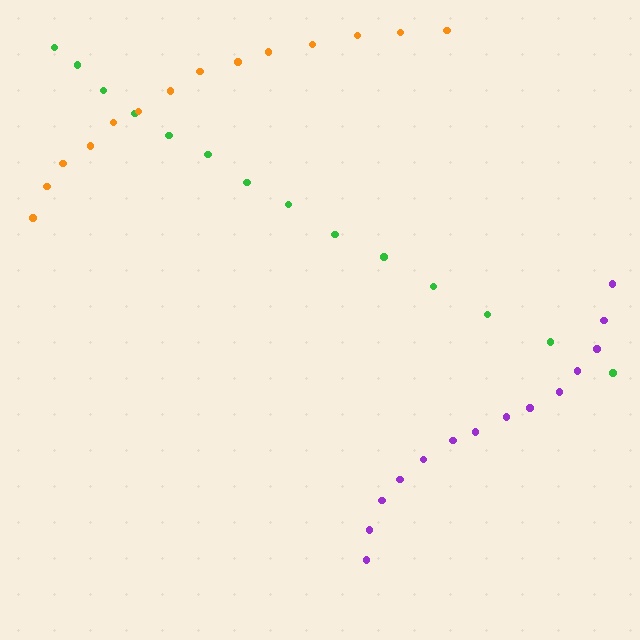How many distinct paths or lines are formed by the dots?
There are 3 distinct paths.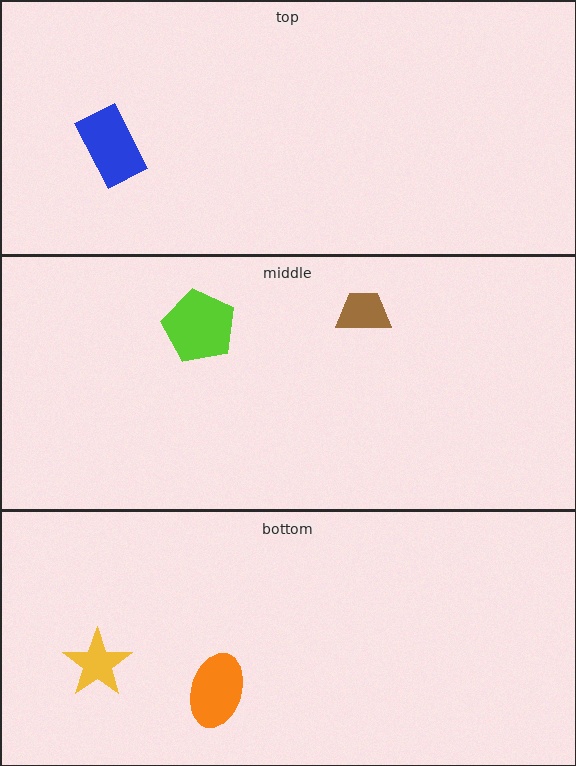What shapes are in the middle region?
The brown trapezoid, the lime pentagon.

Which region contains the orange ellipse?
The bottom region.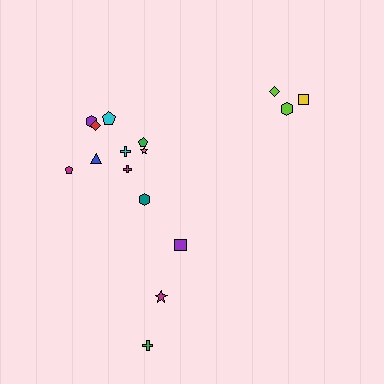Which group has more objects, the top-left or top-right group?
The top-left group.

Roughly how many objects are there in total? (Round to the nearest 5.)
Roughly 15 objects in total.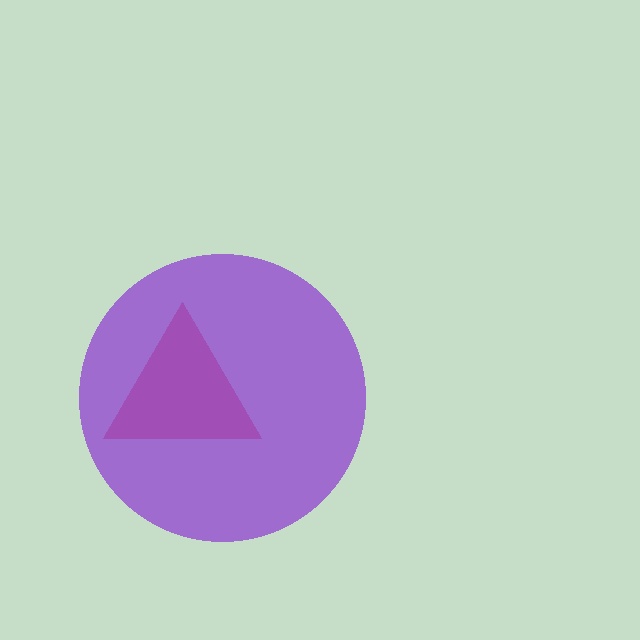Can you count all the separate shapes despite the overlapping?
Yes, there are 2 separate shapes.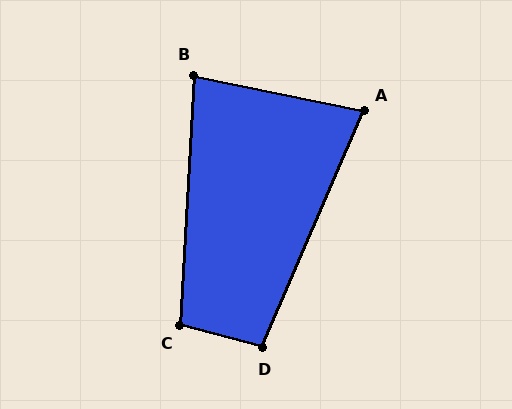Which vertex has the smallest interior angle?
A, at approximately 79 degrees.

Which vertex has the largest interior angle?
C, at approximately 101 degrees.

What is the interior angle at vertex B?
Approximately 82 degrees (acute).